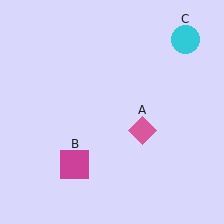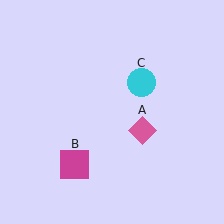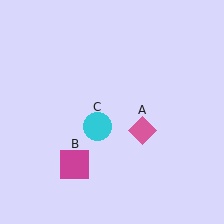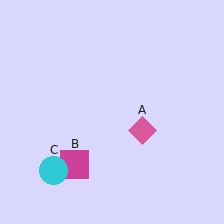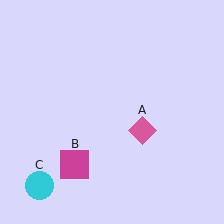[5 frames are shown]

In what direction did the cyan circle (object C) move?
The cyan circle (object C) moved down and to the left.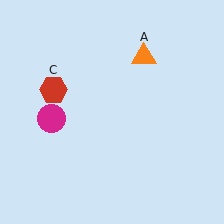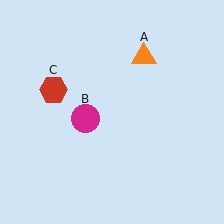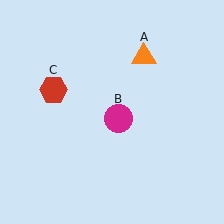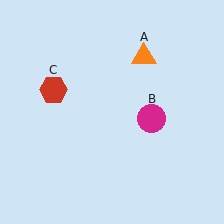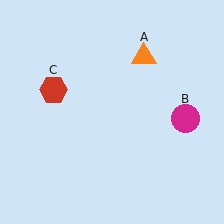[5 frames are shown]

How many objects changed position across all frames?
1 object changed position: magenta circle (object B).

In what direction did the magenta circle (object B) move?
The magenta circle (object B) moved right.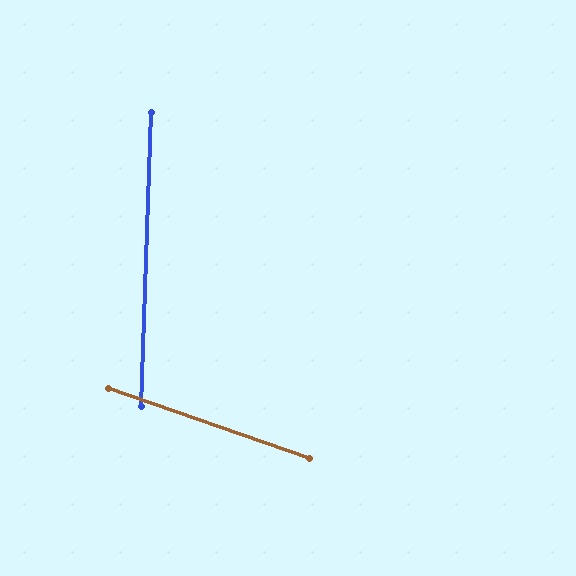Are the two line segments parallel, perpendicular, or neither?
Neither parallel nor perpendicular — they differ by about 73°.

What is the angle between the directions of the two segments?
Approximately 73 degrees.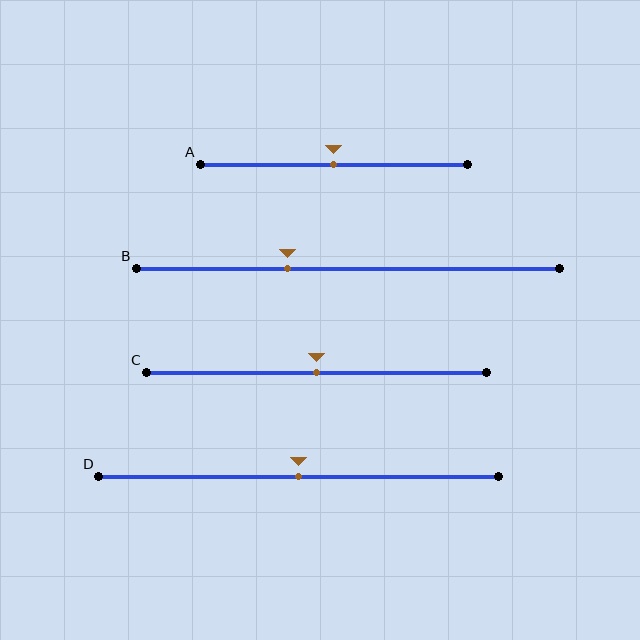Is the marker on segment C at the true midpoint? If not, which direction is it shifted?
Yes, the marker on segment C is at the true midpoint.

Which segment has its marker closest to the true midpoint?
Segment A has its marker closest to the true midpoint.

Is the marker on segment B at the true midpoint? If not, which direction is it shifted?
No, the marker on segment B is shifted to the left by about 14% of the segment length.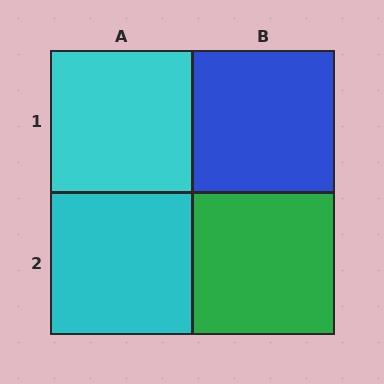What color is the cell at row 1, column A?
Cyan.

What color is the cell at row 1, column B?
Blue.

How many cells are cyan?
2 cells are cyan.